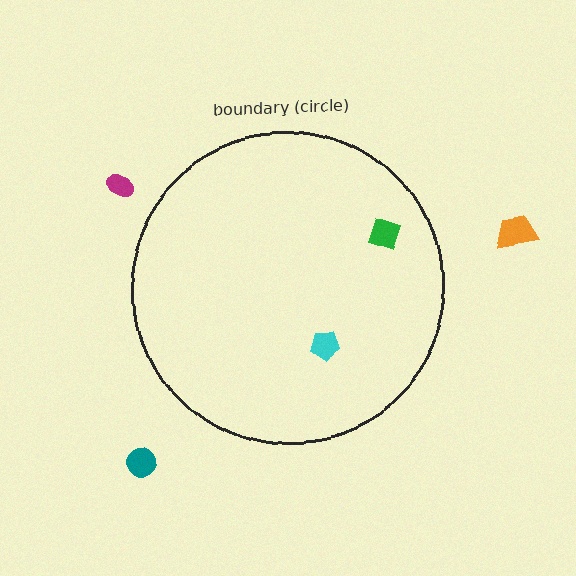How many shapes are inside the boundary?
2 inside, 3 outside.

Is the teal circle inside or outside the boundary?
Outside.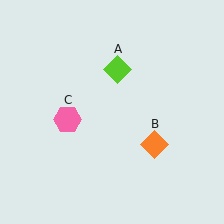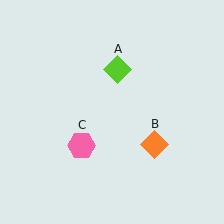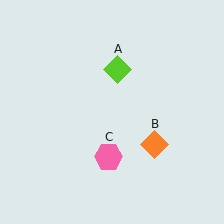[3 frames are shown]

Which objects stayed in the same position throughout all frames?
Lime diamond (object A) and orange diamond (object B) remained stationary.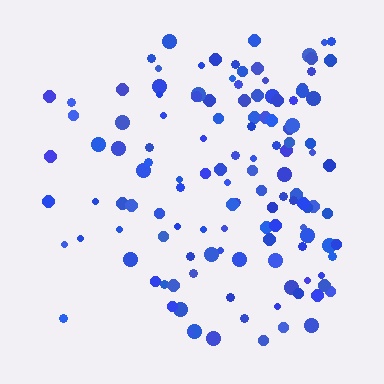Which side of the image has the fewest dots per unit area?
The left.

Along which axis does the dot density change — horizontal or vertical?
Horizontal.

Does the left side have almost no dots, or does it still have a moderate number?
Still a moderate number, just noticeably fewer than the right.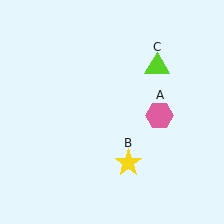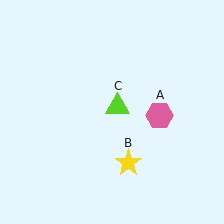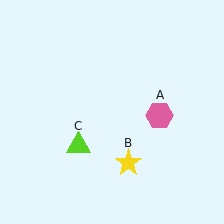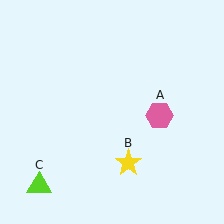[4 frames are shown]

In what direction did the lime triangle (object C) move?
The lime triangle (object C) moved down and to the left.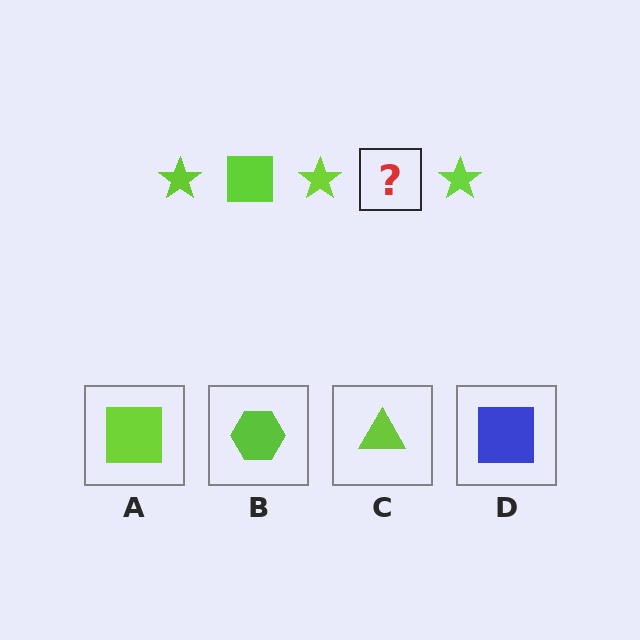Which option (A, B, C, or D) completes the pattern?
A.